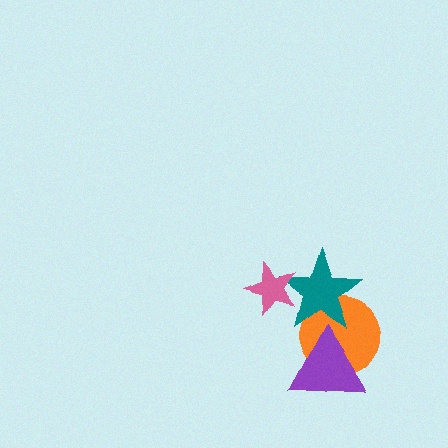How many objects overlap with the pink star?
1 object overlaps with the pink star.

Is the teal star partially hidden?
Yes, it is partially covered by another shape.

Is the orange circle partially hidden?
Yes, it is partially covered by another shape.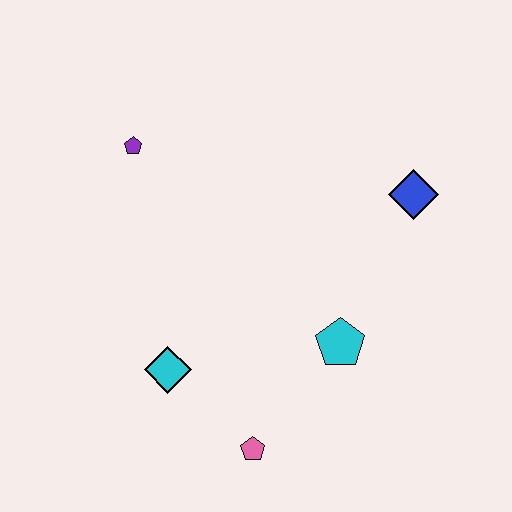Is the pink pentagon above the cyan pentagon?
No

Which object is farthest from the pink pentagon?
The purple pentagon is farthest from the pink pentagon.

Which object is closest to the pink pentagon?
The cyan diamond is closest to the pink pentagon.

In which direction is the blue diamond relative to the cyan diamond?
The blue diamond is to the right of the cyan diamond.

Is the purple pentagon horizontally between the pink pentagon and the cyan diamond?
No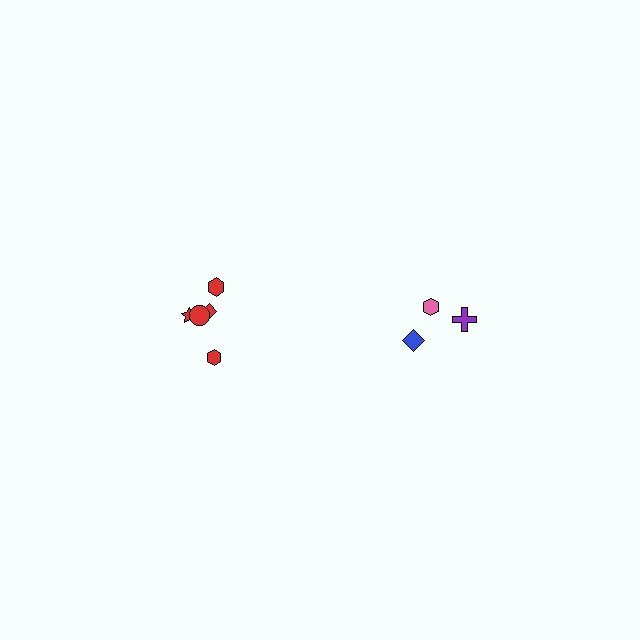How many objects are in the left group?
There are 5 objects.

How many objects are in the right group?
There are 3 objects.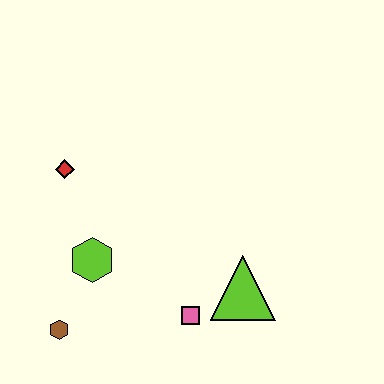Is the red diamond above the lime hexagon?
Yes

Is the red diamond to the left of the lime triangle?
Yes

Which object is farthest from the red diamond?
The lime triangle is farthest from the red diamond.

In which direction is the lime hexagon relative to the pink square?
The lime hexagon is to the left of the pink square.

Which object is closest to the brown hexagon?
The lime hexagon is closest to the brown hexagon.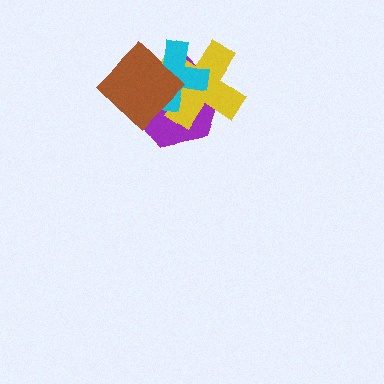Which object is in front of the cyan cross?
The brown diamond is in front of the cyan cross.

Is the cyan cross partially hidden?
Yes, it is partially covered by another shape.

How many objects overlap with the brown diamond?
3 objects overlap with the brown diamond.